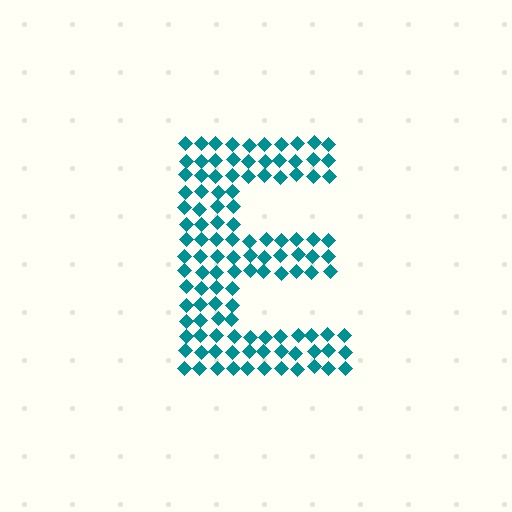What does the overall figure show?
The overall figure shows the letter E.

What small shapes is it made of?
It is made of small diamonds.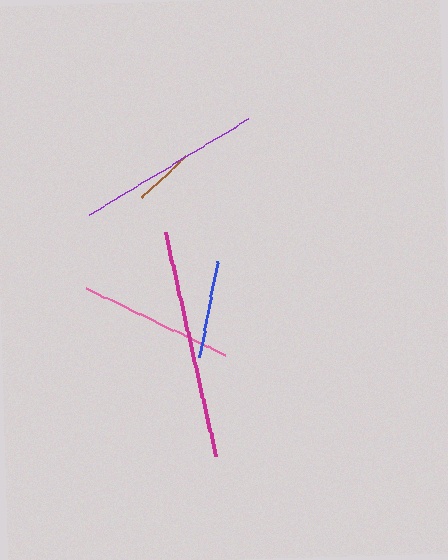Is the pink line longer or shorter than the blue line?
The pink line is longer than the blue line.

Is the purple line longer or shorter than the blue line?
The purple line is longer than the blue line.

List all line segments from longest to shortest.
From longest to shortest: magenta, purple, pink, blue, brown.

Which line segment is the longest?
The magenta line is the longest at approximately 230 pixels.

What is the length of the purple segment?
The purple segment is approximately 186 pixels long.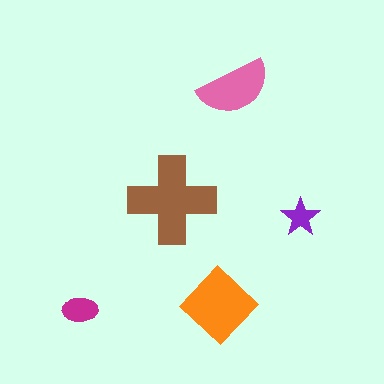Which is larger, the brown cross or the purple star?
The brown cross.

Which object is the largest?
The brown cross.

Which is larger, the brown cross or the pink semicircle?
The brown cross.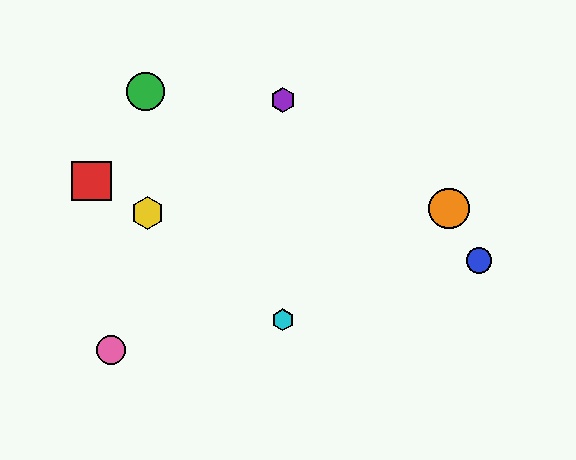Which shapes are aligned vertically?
The purple hexagon, the cyan hexagon are aligned vertically.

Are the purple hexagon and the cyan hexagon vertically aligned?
Yes, both are at x≈283.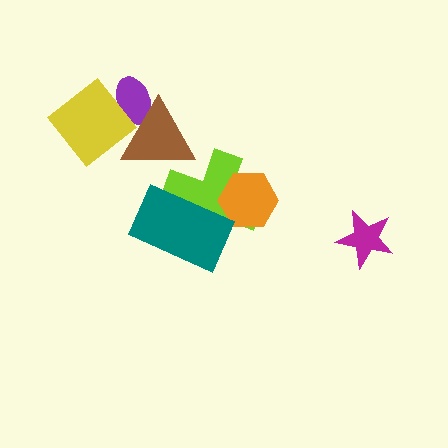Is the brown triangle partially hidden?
Yes, it is partially covered by another shape.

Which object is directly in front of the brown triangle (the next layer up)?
The yellow diamond is directly in front of the brown triangle.